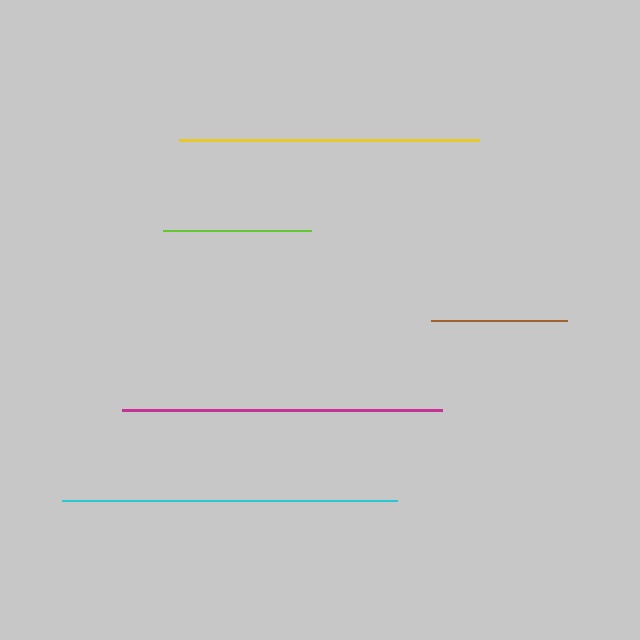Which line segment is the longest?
The cyan line is the longest at approximately 335 pixels.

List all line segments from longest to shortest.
From longest to shortest: cyan, magenta, yellow, lime, brown.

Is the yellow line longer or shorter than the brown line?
The yellow line is longer than the brown line.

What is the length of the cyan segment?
The cyan segment is approximately 335 pixels long.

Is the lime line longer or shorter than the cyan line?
The cyan line is longer than the lime line.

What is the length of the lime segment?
The lime segment is approximately 147 pixels long.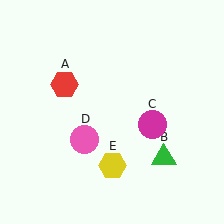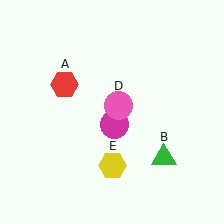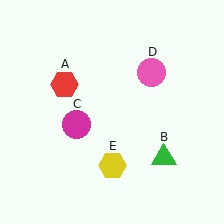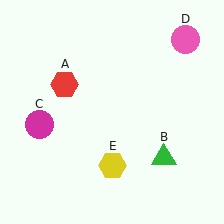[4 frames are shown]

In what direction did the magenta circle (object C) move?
The magenta circle (object C) moved left.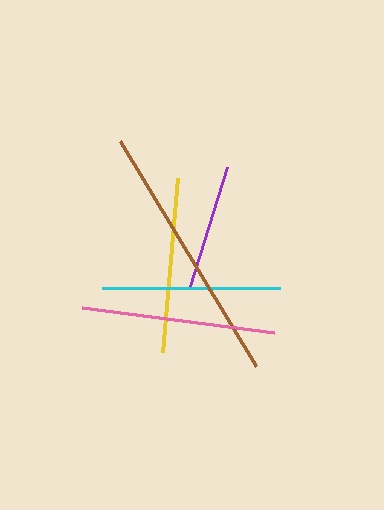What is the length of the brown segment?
The brown segment is approximately 263 pixels long.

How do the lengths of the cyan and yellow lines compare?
The cyan and yellow lines are approximately the same length.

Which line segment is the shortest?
The purple line is the shortest at approximately 124 pixels.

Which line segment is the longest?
The brown line is the longest at approximately 263 pixels.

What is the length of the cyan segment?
The cyan segment is approximately 178 pixels long.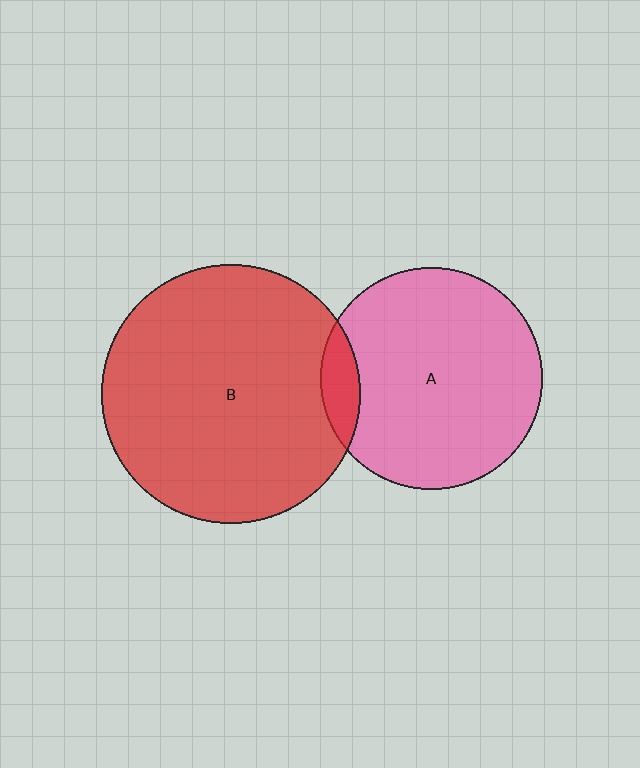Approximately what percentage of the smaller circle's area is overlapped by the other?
Approximately 10%.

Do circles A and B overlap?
Yes.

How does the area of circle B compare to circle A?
Approximately 1.4 times.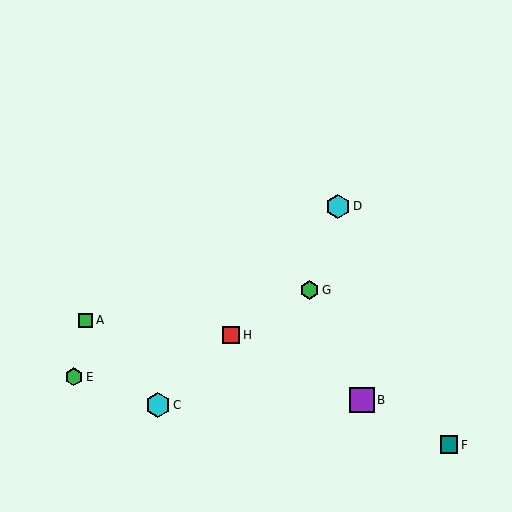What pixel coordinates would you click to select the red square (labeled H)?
Click at (231, 335) to select the red square H.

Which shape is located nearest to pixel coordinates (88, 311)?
The green square (labeled A) at (86, 320) is nearest to that location.